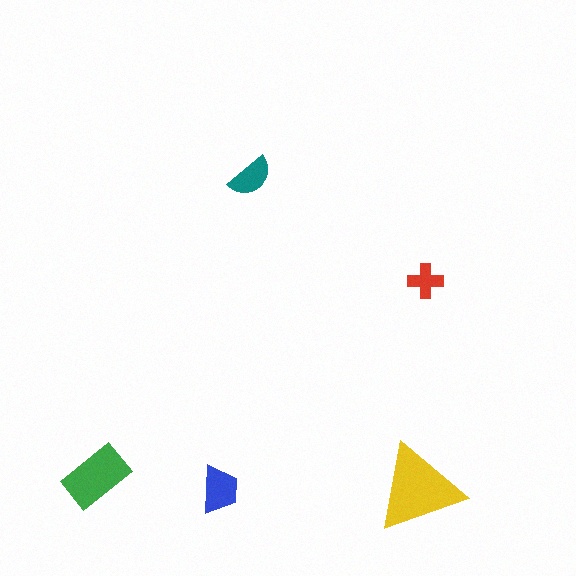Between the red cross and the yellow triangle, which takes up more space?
The yellow triangle.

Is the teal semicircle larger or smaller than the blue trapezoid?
Smaller.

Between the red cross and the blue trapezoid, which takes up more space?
The blue trapezoid.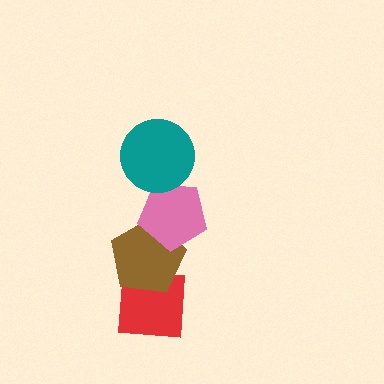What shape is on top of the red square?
The brown pentagon is on top of the red square.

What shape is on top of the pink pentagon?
The teal circle is on top of the pink pentagon.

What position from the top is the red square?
The red square is 4th from the top.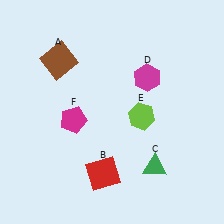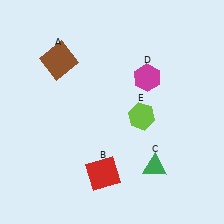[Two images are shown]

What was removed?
The magenta pentagon (F) was removed in Image 2.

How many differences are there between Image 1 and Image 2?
There is 1 difference between the two images.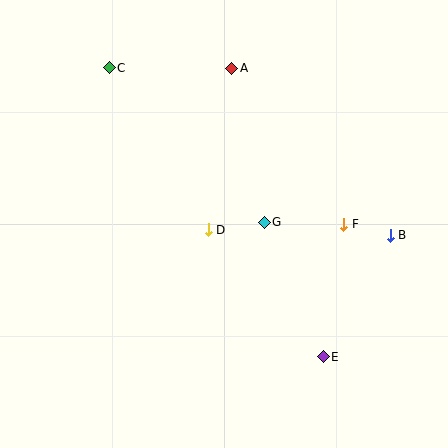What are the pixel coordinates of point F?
Point F is at (344, 224).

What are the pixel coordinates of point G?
Point G is at (264, 222).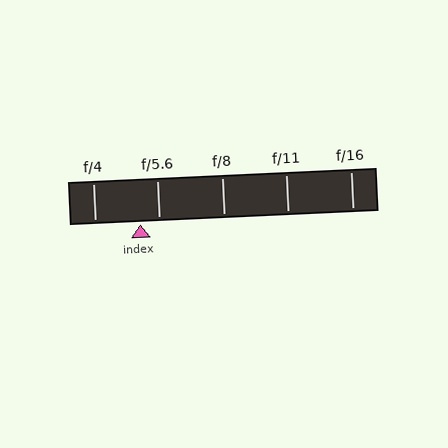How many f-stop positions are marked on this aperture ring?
There are 5 f-stop positions marked.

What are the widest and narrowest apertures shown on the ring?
The widest aperture shown is f/4 and the narrowest is f/16.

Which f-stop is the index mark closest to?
The index mark is closest to f/5.6.